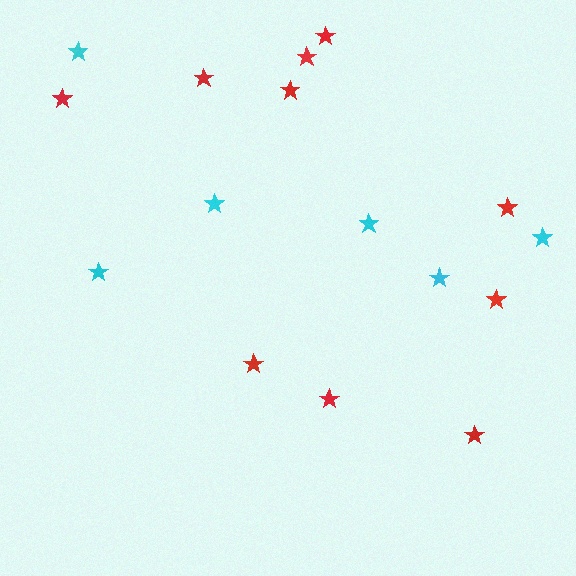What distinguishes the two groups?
There are 2 groups: one group of cyan stars (6) and one group of red stars (10).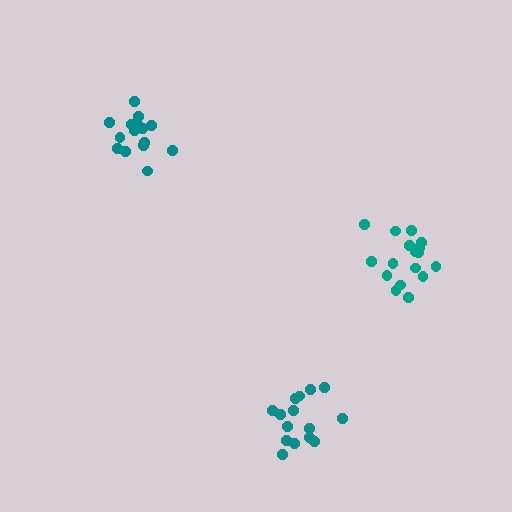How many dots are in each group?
Group 1: 15 dots, Group 2: 15 dots, Group 3: 17 dots (47 total).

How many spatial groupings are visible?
There are 3 spatial groupings.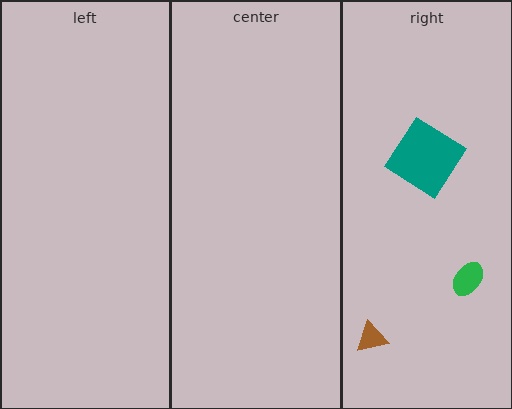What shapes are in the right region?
The teal diamond, the green ellipse, the brown triangle.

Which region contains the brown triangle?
The right region.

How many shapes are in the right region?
3.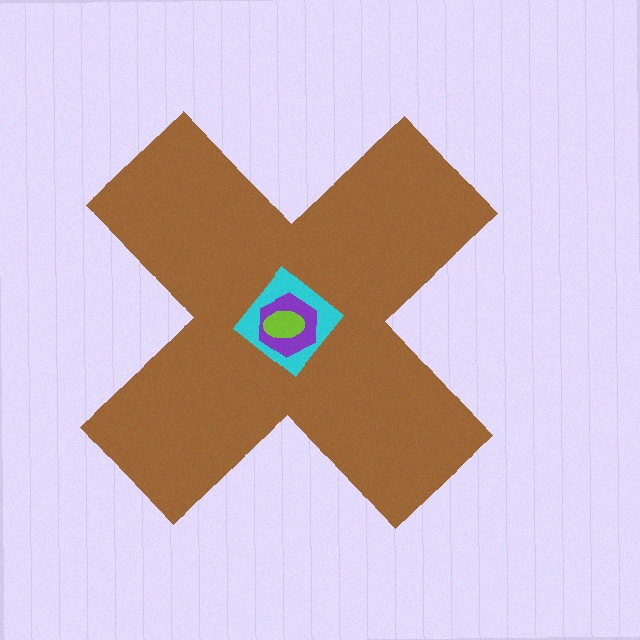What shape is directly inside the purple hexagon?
The lime ellipse.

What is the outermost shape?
The brown cross.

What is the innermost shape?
The lime ellipse.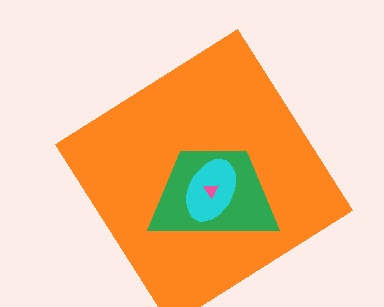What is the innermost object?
The pink triangle.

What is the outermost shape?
The orange diamond.